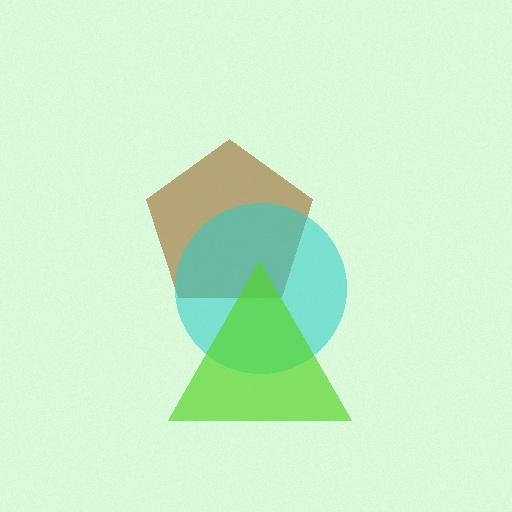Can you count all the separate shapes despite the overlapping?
Yes, there are 3 separate shapes.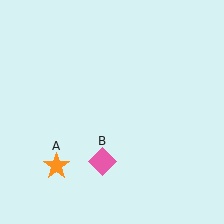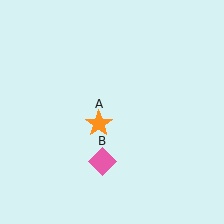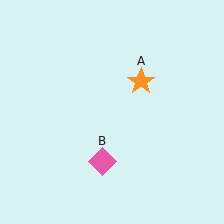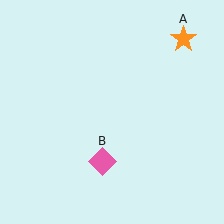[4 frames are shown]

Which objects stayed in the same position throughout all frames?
Pink diamond (object B) remained stationary.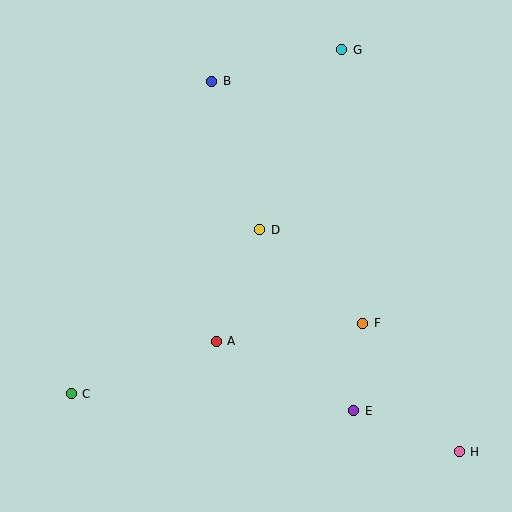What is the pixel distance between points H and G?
The distance between H and G is 419 pixels.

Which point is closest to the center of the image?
Point D at (260, 230) is closest to the center.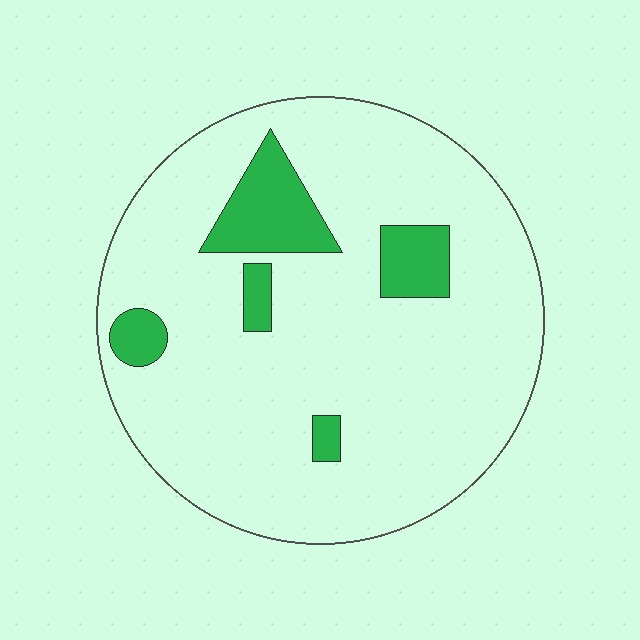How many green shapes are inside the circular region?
5.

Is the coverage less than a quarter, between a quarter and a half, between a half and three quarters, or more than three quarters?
Less than a quarter.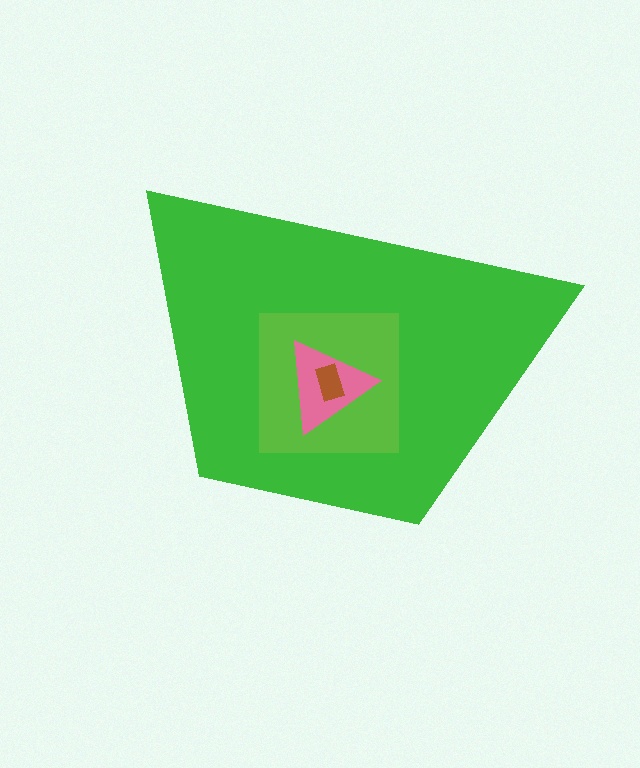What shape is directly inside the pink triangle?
The brown rectangle.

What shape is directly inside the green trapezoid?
The lime square.